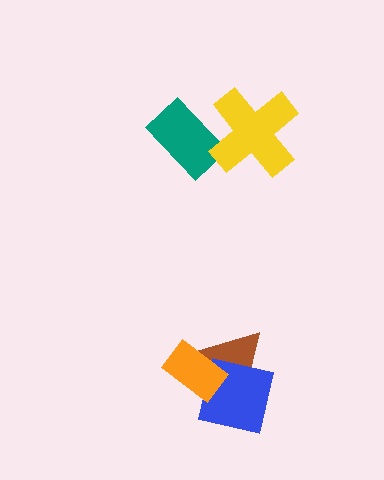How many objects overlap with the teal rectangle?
1 object overlaps with the teal rectangle.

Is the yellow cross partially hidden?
No, no other shape covers it.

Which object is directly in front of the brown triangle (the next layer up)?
The blue square is directly in front of the brown triangle.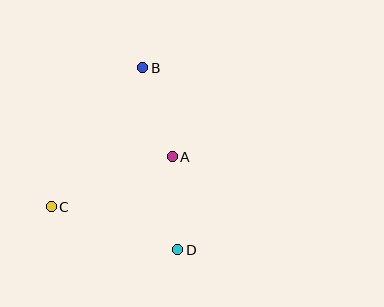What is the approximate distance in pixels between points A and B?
The distance between A and B is approximately 94 pixels.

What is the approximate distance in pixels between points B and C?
The distance between B and C is approximately 167 pixels.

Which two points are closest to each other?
Points A and D are closest to each other.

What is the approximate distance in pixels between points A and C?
The distance between A and C is approximately 131 pixels.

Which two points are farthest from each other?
Points B and D are farthest from each other.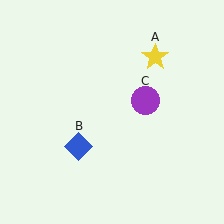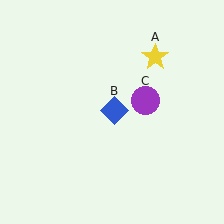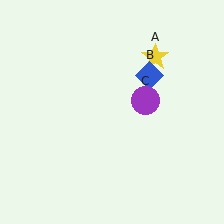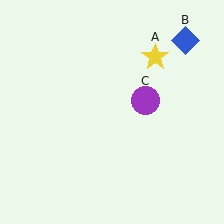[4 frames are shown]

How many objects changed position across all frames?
1 object changed position: blue diamond (object B).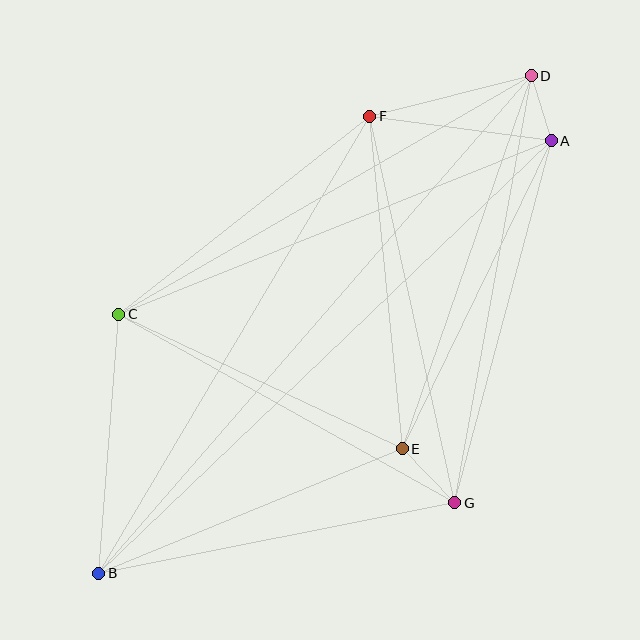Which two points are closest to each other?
Points A and D are closest to each other.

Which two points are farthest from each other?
Points B and D are farthest from each other.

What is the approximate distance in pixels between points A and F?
The distance between A and F is approximately 183 pixels.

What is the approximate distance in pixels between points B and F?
The distance between B and F is approximately 531 pixels.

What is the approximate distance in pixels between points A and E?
The distance between A and E is approximately 343 pixels.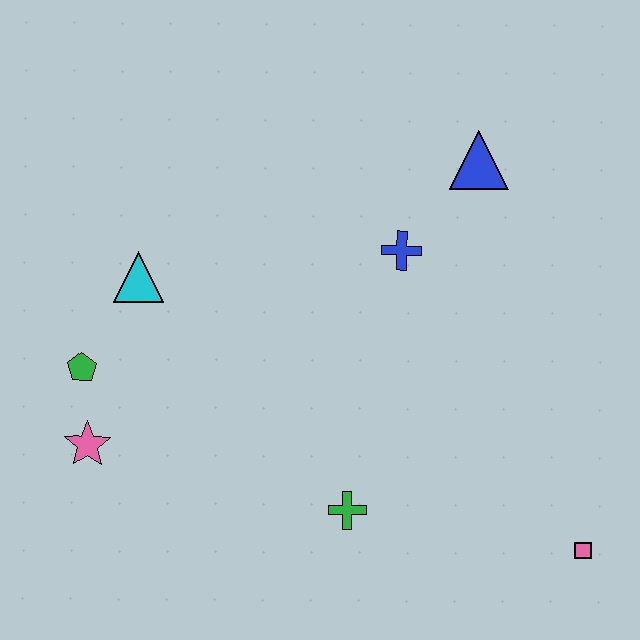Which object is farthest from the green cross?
The blue triangle is farthest from the green cross.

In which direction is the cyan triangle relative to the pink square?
The cyan triangle is to the left of the pink square.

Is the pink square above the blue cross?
No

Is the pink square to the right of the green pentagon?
Yes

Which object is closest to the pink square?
The green cross is closest to the pink square.